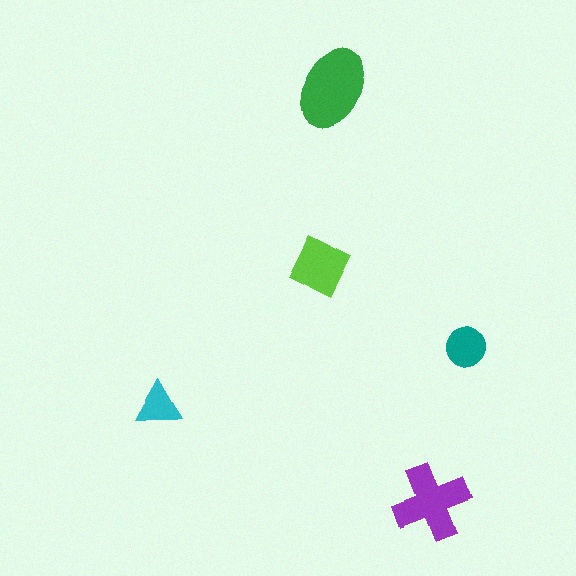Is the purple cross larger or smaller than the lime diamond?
Larger.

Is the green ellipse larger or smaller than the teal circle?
Larger.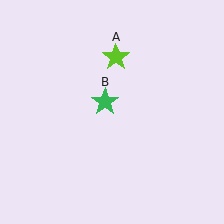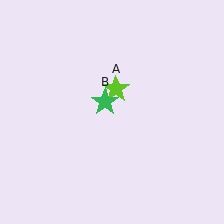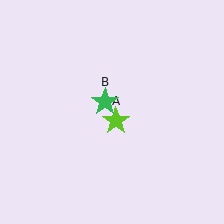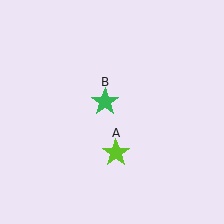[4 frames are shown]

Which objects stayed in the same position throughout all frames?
Green star (object B) remained stationary.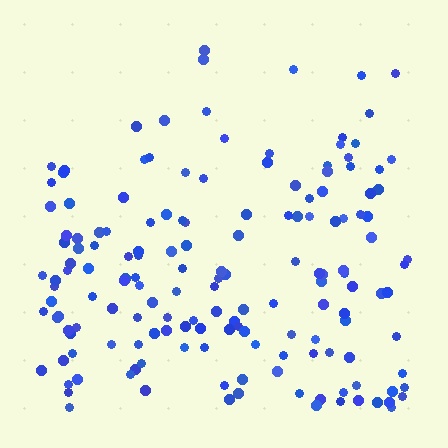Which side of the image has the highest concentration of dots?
The bottom.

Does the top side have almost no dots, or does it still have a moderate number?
Still a moderate number, just noticeably fewer than the bottom.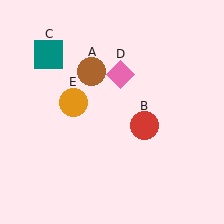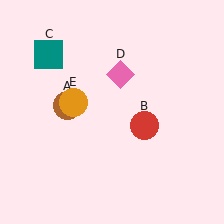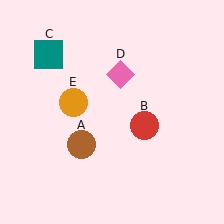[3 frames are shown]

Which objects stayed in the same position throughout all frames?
Red circle (object B) and teal square (object C) and pink diamond (object D) and orange circle (object E) remained stationary.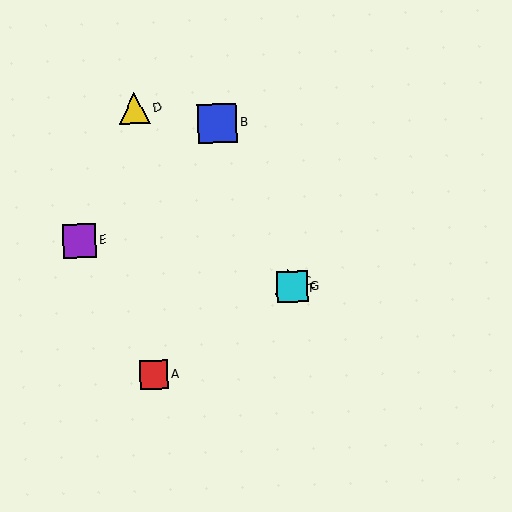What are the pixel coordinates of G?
Object G is at (292, 287).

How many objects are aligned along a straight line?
4 objects (C, D, F, G) are aligned along a straight line.